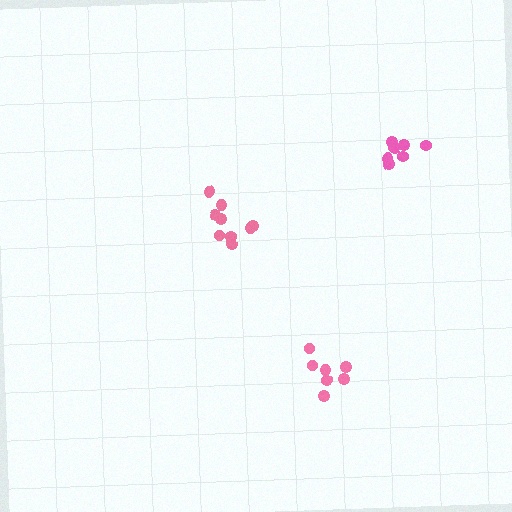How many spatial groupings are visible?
There are 3 spatial groupings.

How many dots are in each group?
Group 1: 9 dots, Group 2: 7 dots, Group 3: 7 dots (23 total).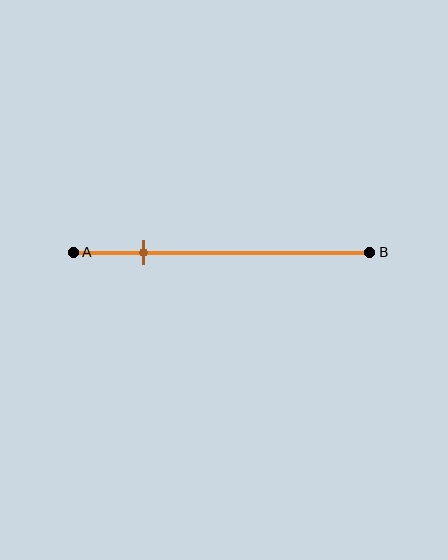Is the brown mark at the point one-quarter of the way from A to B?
Yes, the mark is approximately at the one-quarter point.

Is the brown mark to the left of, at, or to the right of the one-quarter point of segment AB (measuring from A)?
The brown mark is approximately at the one-quarter point of segment AB.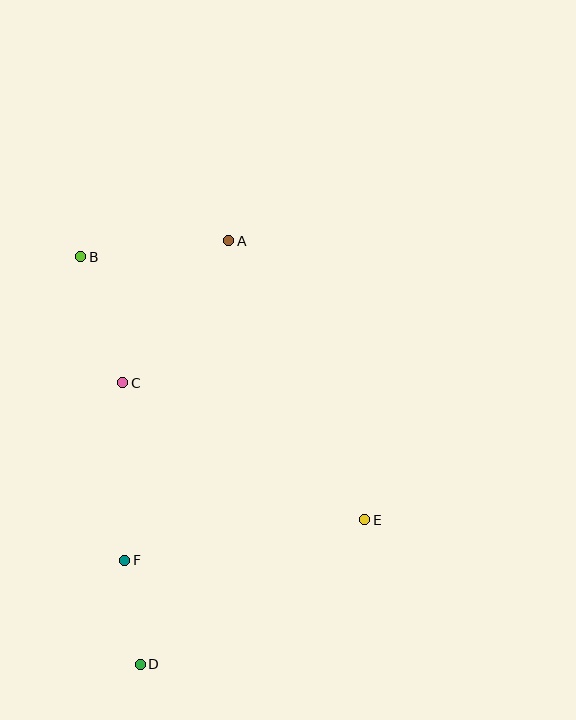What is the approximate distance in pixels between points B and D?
The distance between B and D is approximately 412 pixels.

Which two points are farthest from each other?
Points A and D are farthest from each other.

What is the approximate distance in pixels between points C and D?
The distance between C and D is approximately 282 pixels.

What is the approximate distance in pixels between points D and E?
The distance between D and E is approximately 267 pixels.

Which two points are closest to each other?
Points D and F are closest to each other.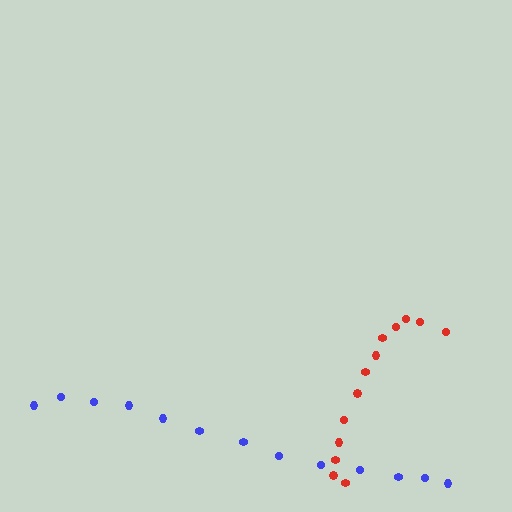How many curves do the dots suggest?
There are 2 distinct paths.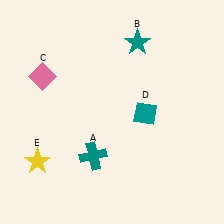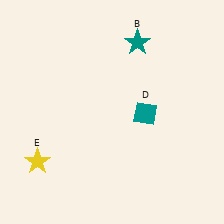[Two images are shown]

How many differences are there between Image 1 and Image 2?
There are 2 differences between the two images.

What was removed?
The pink diamond (C), the teal cross (A) were removed in Image 2.